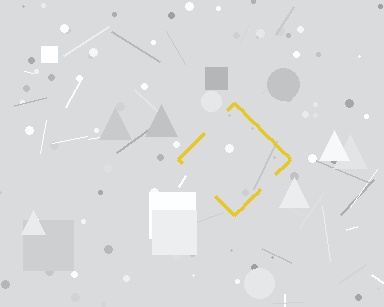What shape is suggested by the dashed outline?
The dashed outline suggests a diamond.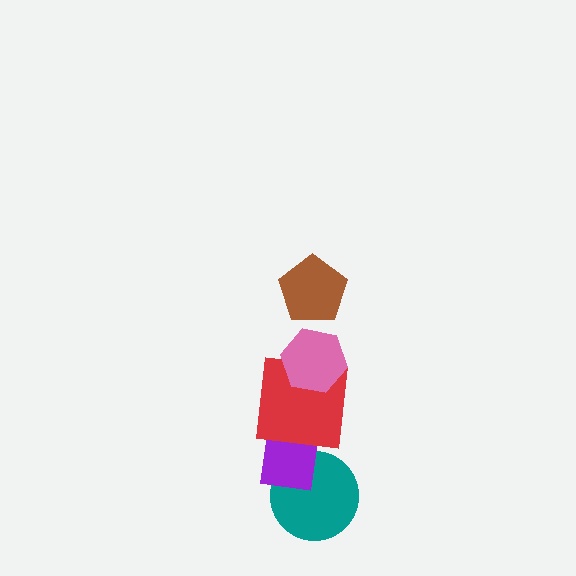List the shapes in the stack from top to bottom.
From top to bottom: the brown pentagon, the pink hexagon, the red square, the purple rectangle, the teal circle.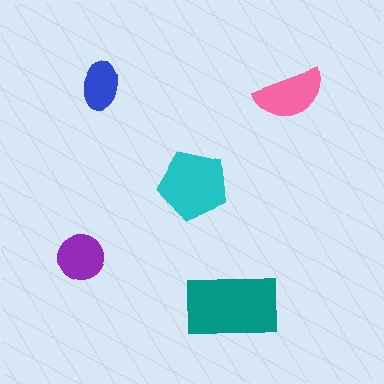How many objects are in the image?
There are 5 objects in the image.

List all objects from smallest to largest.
The blue ellipse, the purple circle, the pink semicircle, the cyan pentagon, the teal rectangle.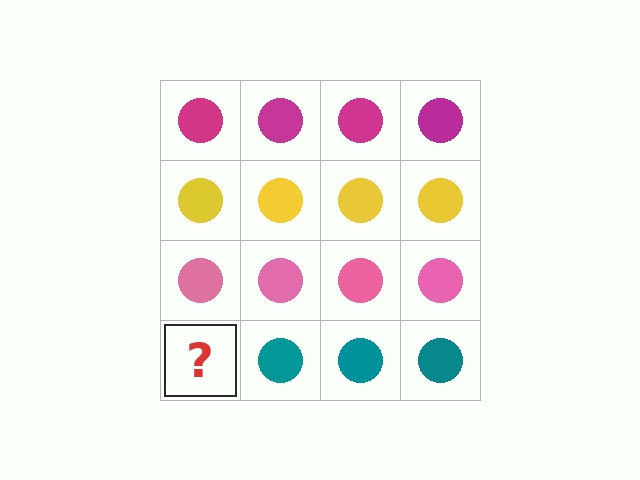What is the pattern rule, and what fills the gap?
The rule is that each row has a consistent color. The gap should be filled with a teal circle.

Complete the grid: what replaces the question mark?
The question mark should be replaced with a teal circle.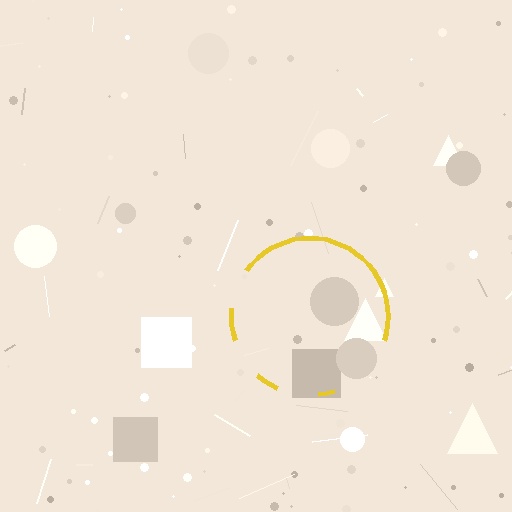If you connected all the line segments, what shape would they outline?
They would outline a circle.